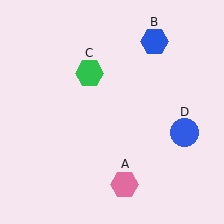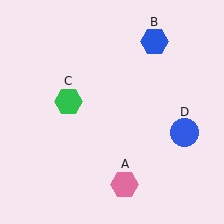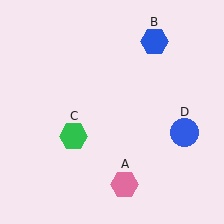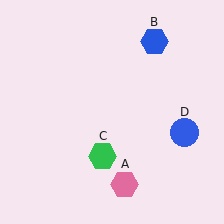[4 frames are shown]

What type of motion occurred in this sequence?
The green hexagon (object C) rotated counterclockwise around the center of the scene.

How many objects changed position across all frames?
1 object changed position: green hexagon (object C).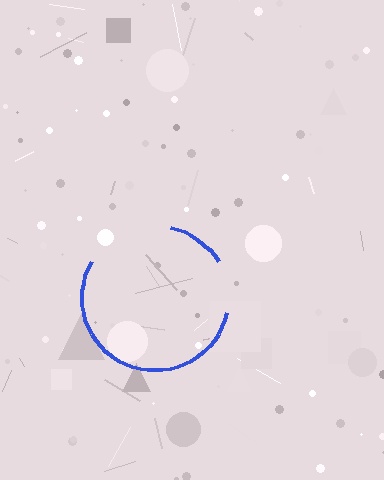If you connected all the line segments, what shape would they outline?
They would outline a circle.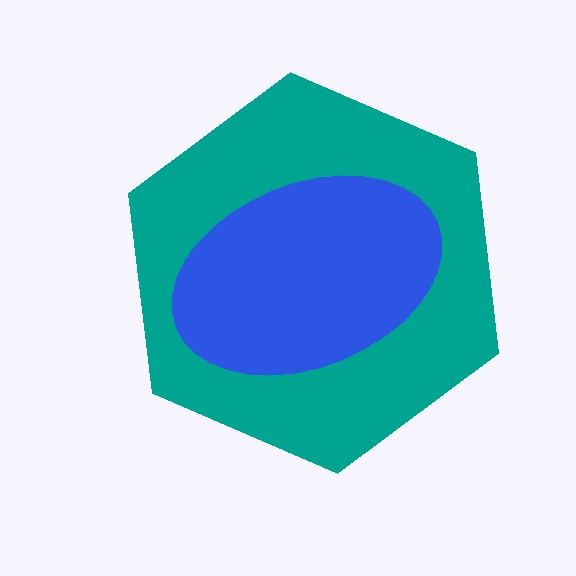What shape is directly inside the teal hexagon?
The blue ellipse.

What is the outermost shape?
The teal hexagon.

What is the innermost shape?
The blue ellipse.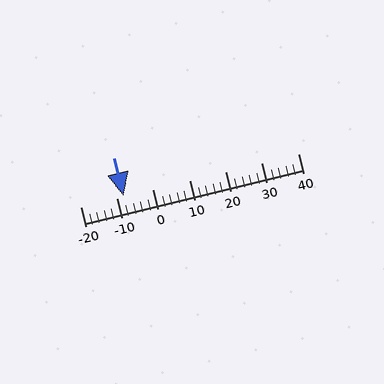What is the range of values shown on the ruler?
The ruler shows values from -20 to 40.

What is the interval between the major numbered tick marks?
The major tick marks are spaced 10 units apart.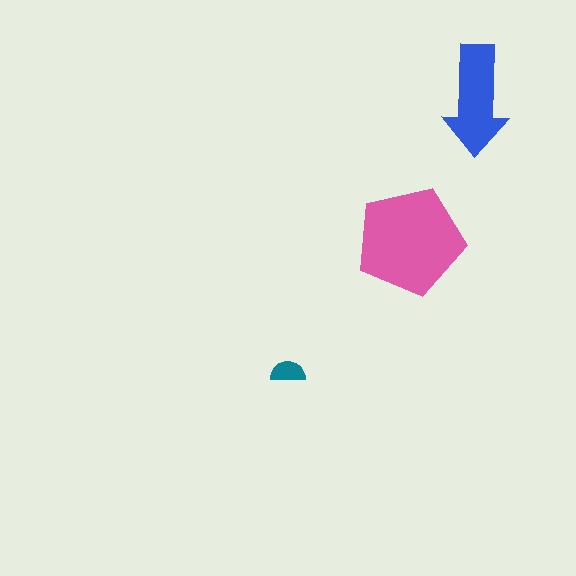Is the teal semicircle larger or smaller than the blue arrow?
Smaller.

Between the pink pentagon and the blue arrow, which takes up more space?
The pink pentagon.